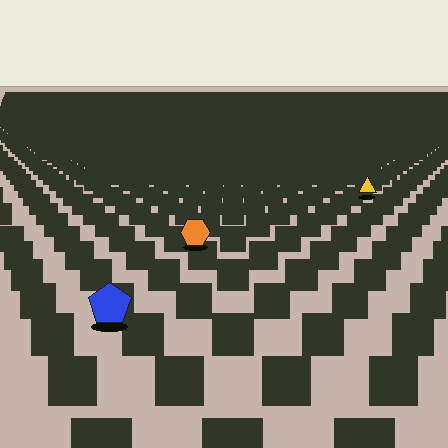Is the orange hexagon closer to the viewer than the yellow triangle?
Yes. The orange hexagon is closer — you can tell from the texture gradient: the ground texture is coarser near it.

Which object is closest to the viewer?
The blue pentagon is closest. The texture marks near it are larger and more spread out.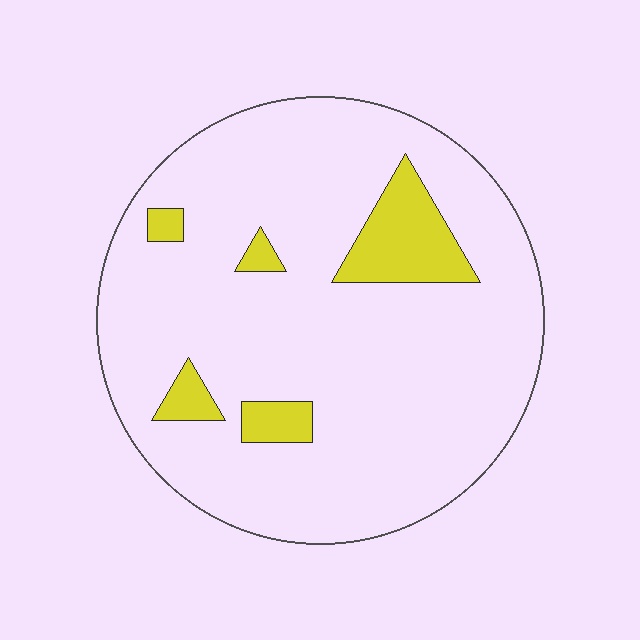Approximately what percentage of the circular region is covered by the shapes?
Approximately 10%.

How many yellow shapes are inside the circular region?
5.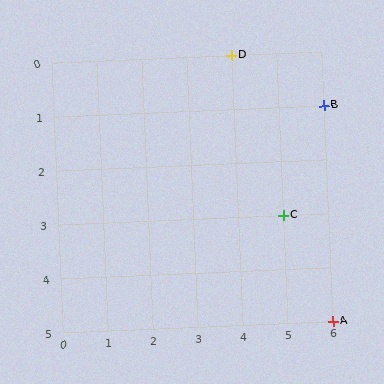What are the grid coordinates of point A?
Point A is at grid coordinates (6, 5).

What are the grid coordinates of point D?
Point D is at grid coordinates (4, 0).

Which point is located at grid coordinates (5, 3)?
Point C is at (5, 3).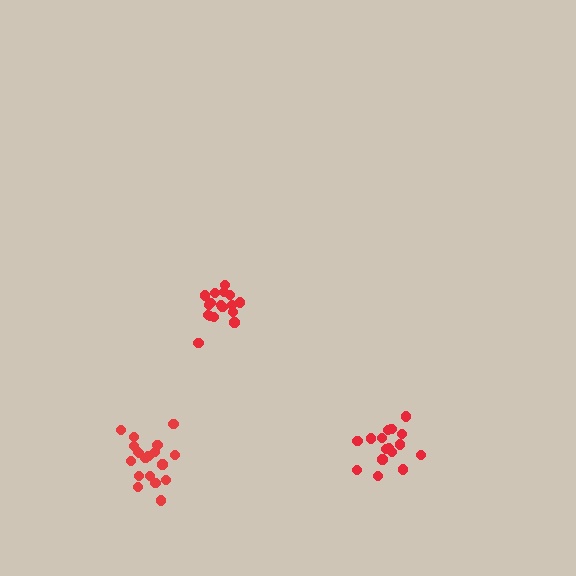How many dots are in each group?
Group 1: 16 dots, Group 2: 17 dots, Group 3: 19 dots (52 total).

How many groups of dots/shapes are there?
There are 3 groups.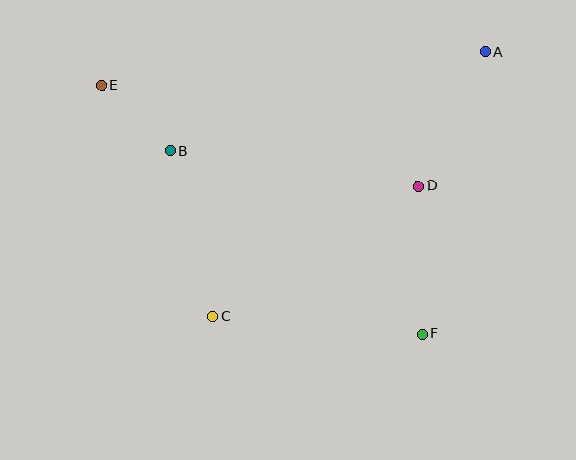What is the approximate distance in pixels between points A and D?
The distance between A and D is approximately 150 pixels.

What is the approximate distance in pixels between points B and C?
The distance between B and C is approximately 170 pixels.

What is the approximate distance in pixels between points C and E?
The distance between C and E is approximately 256 pixels.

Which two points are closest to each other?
Points B and E are closest to each other.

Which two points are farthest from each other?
Points E and F are farthest from each other.